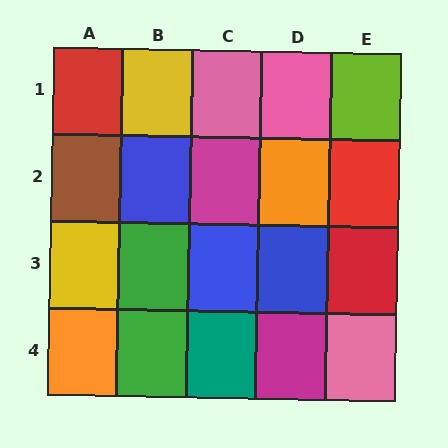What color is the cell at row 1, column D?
Pink.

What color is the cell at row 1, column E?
Lime.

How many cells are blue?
3 cells are blue.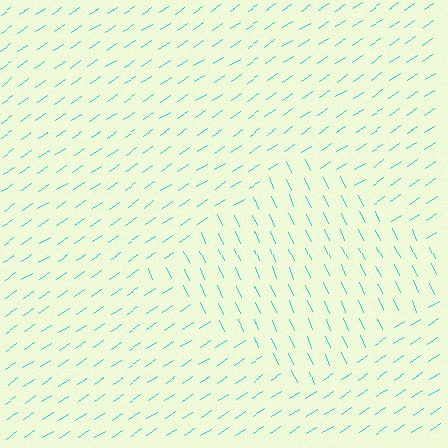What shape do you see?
I see a diamond.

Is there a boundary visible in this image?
Yes, there is a texture boundary formed by a change in line orientation.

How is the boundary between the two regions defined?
The boundary is defined purely by a change in line orientation (approximately 80 degrees difference). All lines are the same color and thickness.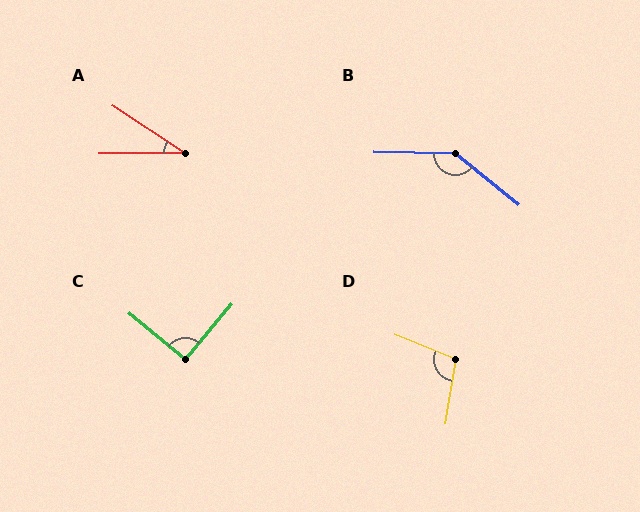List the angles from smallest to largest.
A (34°), C (91°), D (103°), B (142°).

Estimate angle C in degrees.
Approximately 91 degrees.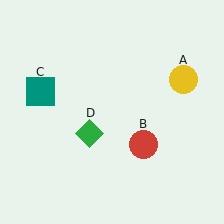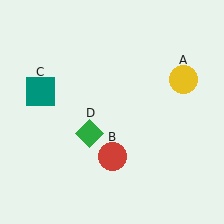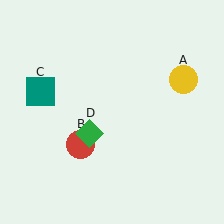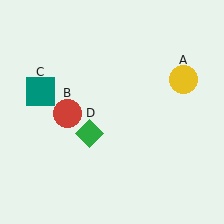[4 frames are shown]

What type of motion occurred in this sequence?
The red circle (object B) rotated clockwise around the center of the scene.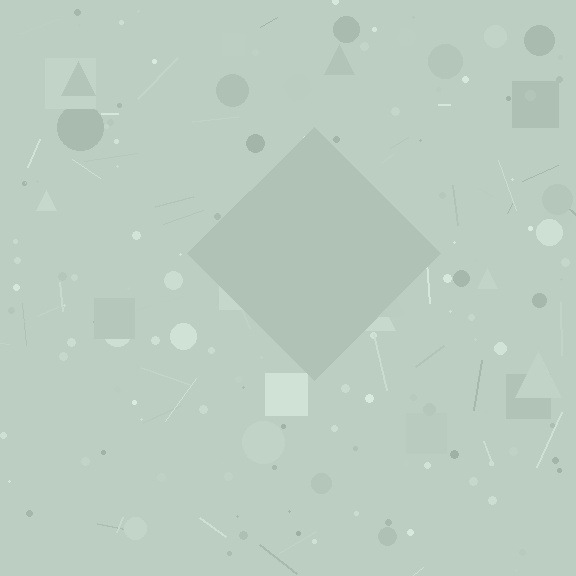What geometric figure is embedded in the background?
A diamond is embedded in the background.